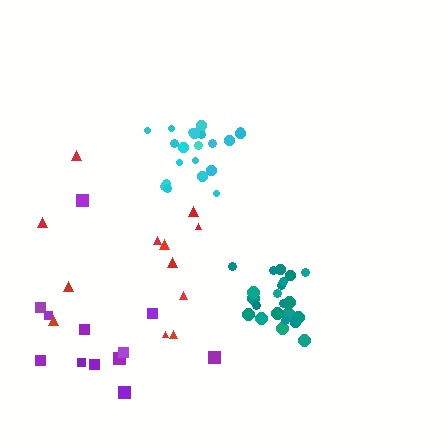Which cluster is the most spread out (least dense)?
Red.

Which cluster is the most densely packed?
Teal.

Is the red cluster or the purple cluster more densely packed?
Purple.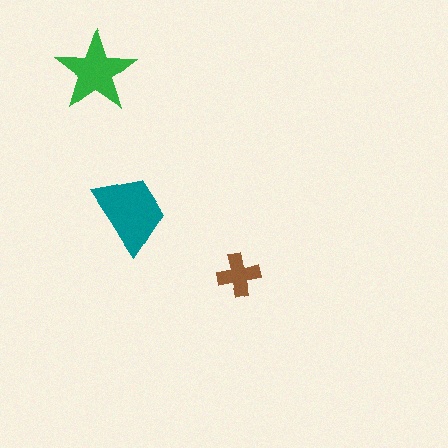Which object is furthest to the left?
The green star is leftmost.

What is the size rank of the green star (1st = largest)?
2nd.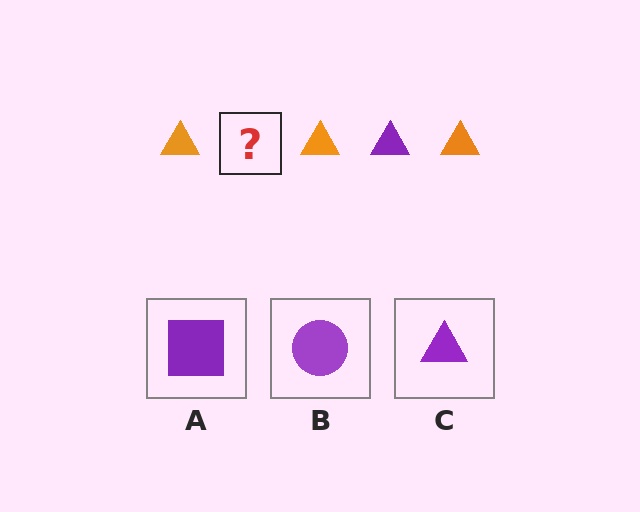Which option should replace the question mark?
Option C.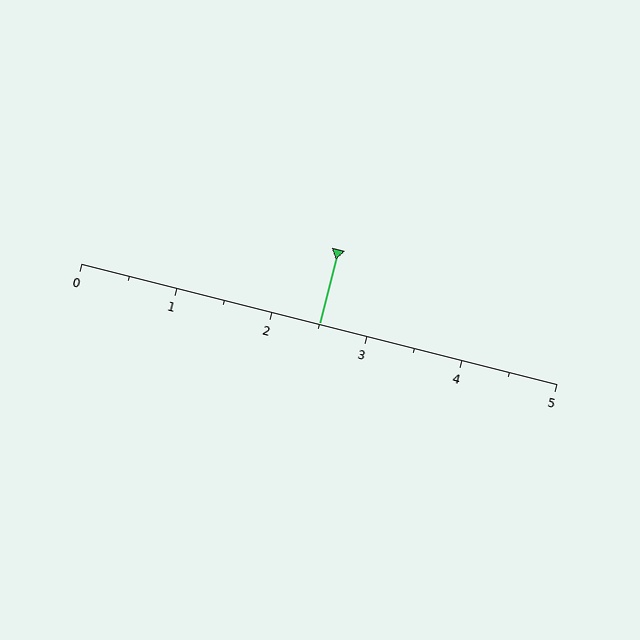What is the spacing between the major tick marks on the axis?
The major ticks are spaced 1 apart.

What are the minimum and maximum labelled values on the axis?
The axis runs from 0 to 5.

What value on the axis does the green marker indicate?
The marker indicates approximately 2.5.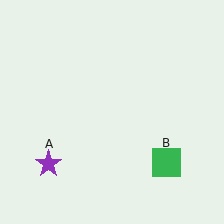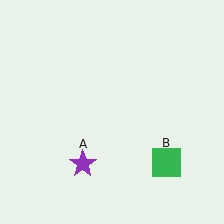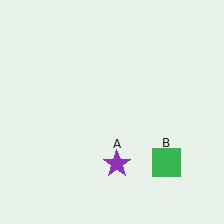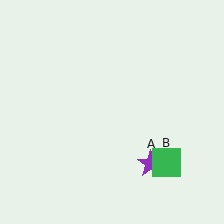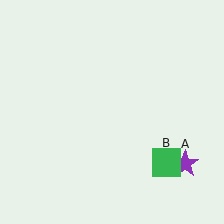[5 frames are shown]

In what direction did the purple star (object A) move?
The purple star (object A) moved right.